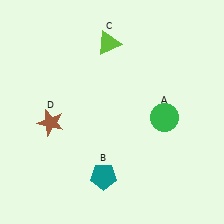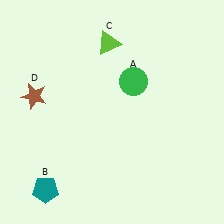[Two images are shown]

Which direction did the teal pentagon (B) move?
The teal pentagon (B) moved left.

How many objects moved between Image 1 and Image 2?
3 objects moved between the two images.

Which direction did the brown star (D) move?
The brown star (D) moved up.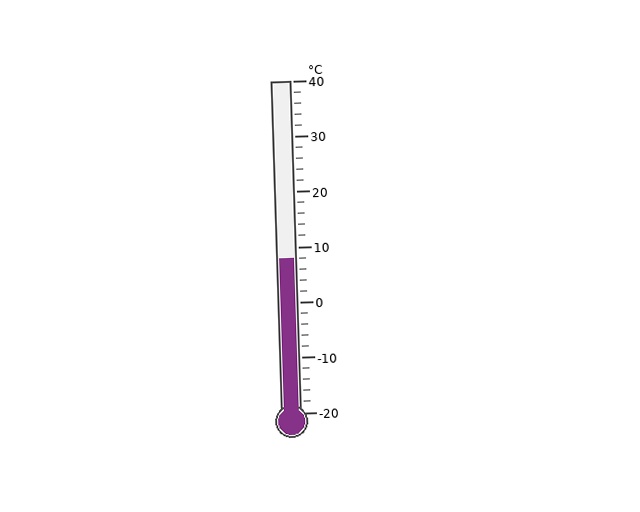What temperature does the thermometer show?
The thermometer shows approximately 8°C.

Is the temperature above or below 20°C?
The temperature is below 20°C.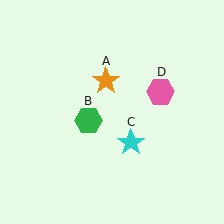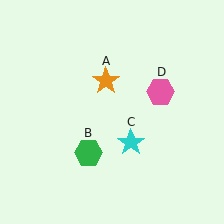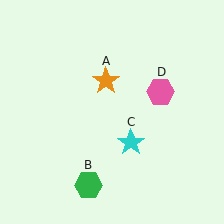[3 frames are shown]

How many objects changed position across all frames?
1 object changed position: green hexagon (object B).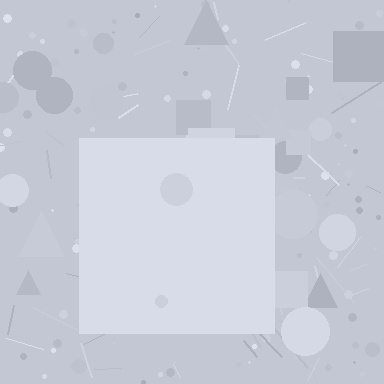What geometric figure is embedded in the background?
A square is embedded in the background.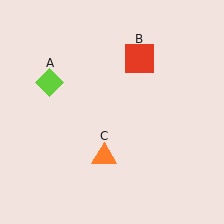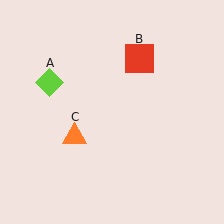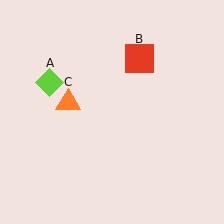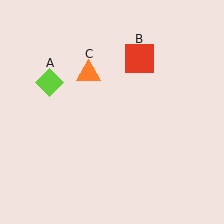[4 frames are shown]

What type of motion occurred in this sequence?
The orange triangle (object C) rotated clockwise around the center of the scene.